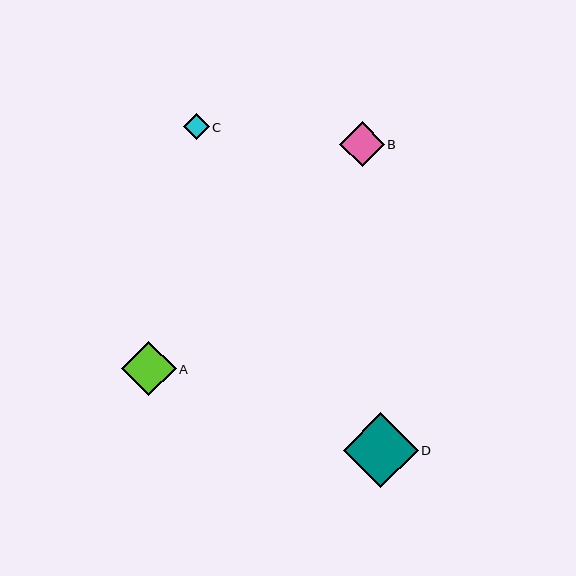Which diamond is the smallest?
Diamond C is the smallest with a size of approximately 26 pixels.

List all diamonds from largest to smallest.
From largest to smallest: D, A, B, C.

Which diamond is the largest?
Diamond D is the largest with a size of approximately 75 pixels.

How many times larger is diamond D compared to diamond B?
Diamond D is approximately 1.7 times the size of diamond B.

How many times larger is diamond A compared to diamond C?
Diamond A is approximately 2.1 times the size of diamond C.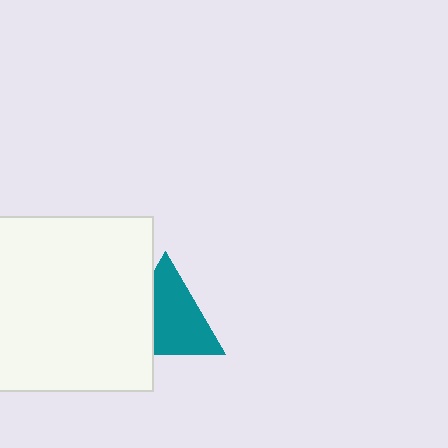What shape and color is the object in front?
The object in front is a white square.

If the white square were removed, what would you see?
You would see the complete teal triangle.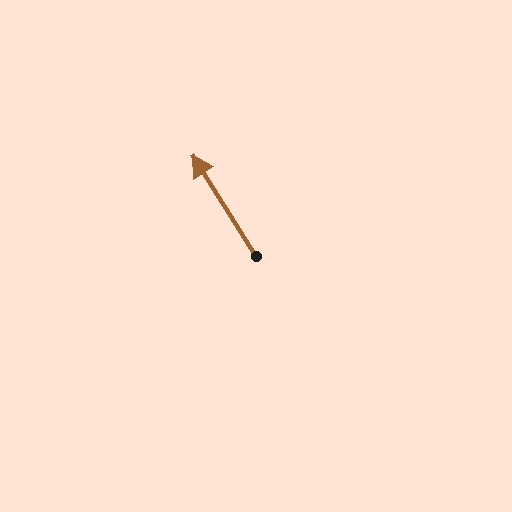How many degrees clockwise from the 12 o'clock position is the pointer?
Approximately 328 degrees.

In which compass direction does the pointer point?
Northwest.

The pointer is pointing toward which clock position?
Roughly 11 o'clock.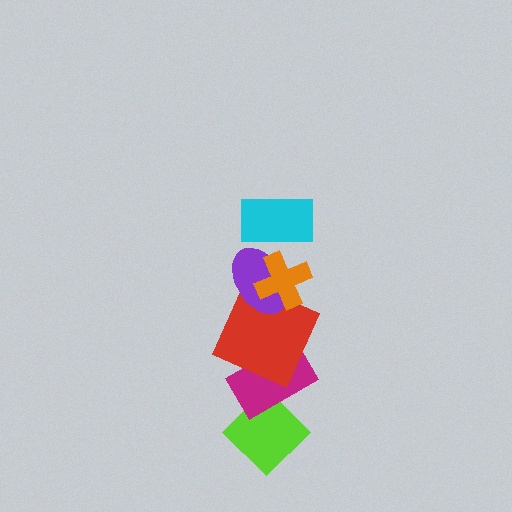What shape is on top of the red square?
The purple ellipse is on top of the red square.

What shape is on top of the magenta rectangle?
The red square is on top of the magenta rectangle.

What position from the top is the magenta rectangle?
The magenta rectangle is 5th from the top.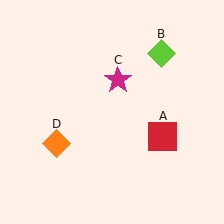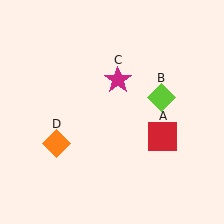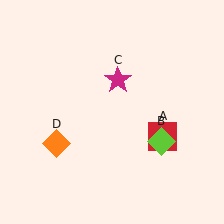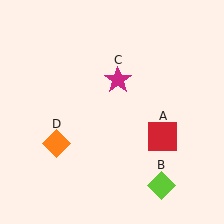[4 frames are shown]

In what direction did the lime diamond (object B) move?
The lime diamond (object B) moved down.